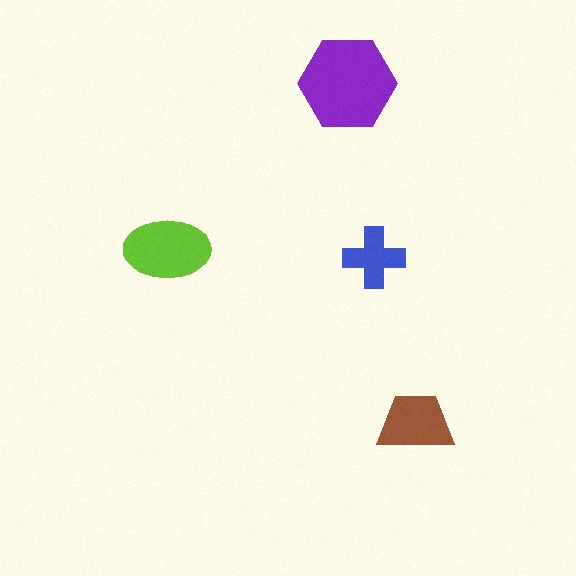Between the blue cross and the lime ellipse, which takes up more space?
The lime ellipse.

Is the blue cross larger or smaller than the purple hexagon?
Smaller.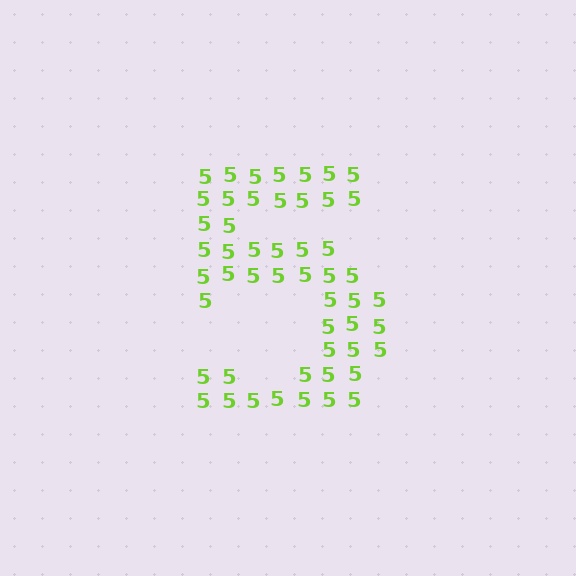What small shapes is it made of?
It is made of small digit 5's.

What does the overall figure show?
The overall figure shows the digit 5.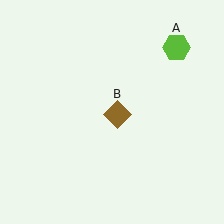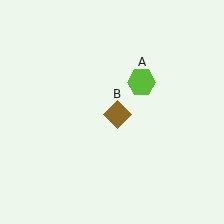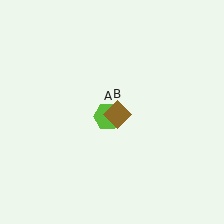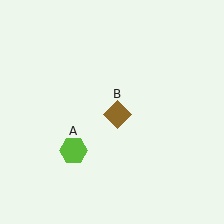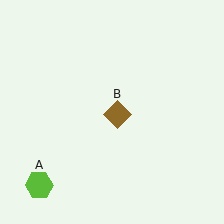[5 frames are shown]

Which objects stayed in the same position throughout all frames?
Brown diamond (object B) remained stationary.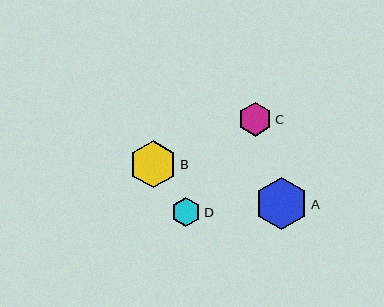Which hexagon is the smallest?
Hexagon D is the smallest with a size of approximately 29 pixels.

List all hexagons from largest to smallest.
From largest to smallest: A, B, C, D.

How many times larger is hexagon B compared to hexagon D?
Hexagon B is approximately 1.6 times the size of hexagon D.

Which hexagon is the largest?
Hexagon A is the largest with a size of approximately 52 pixels.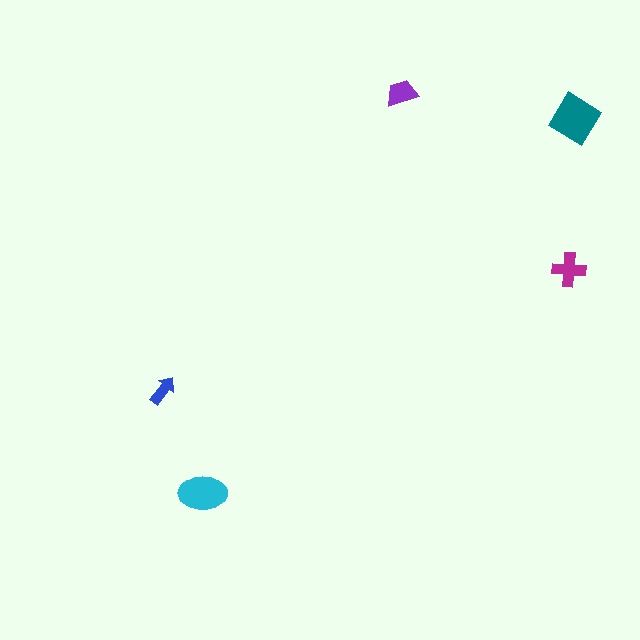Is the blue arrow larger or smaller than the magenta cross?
Smaller.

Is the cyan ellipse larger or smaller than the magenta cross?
Larger.